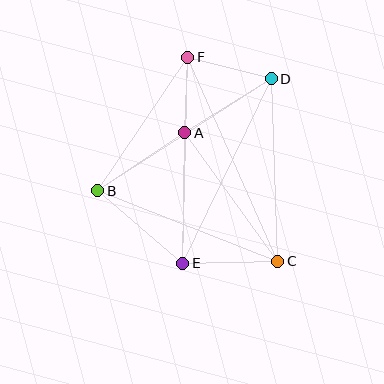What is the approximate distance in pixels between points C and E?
The distance between C and E is approximately 95 pixels.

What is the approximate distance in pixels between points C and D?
The distance between C and D is approximately 182 pixels.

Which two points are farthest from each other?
Points C and F are farthest from each other.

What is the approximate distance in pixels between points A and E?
The distance between A and E is approximately 131 pixels.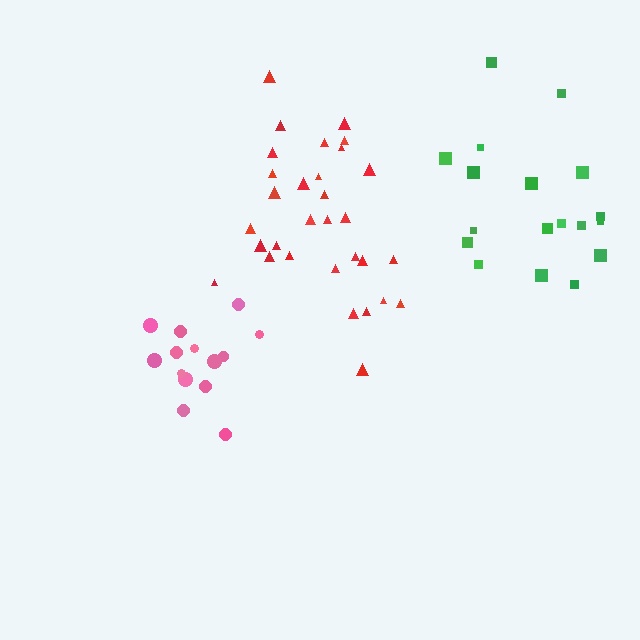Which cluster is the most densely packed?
Pink.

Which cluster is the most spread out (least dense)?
Green.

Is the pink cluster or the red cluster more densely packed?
Pink.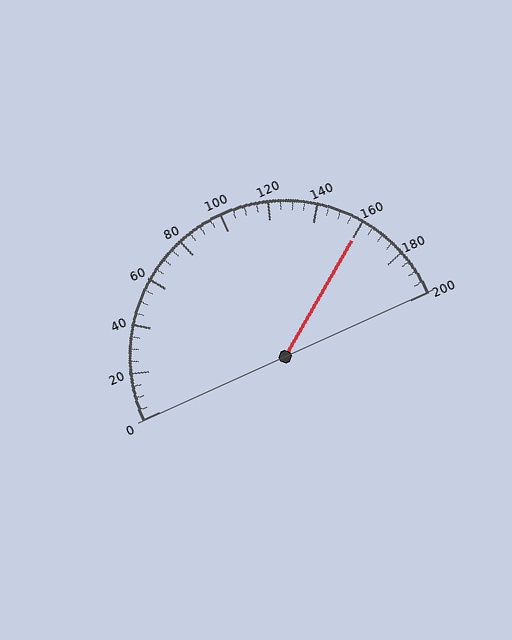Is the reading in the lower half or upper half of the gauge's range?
The reading is in the upper half of the range (0 to 200).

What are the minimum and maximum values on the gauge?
The gauge ranges from 0 to 200.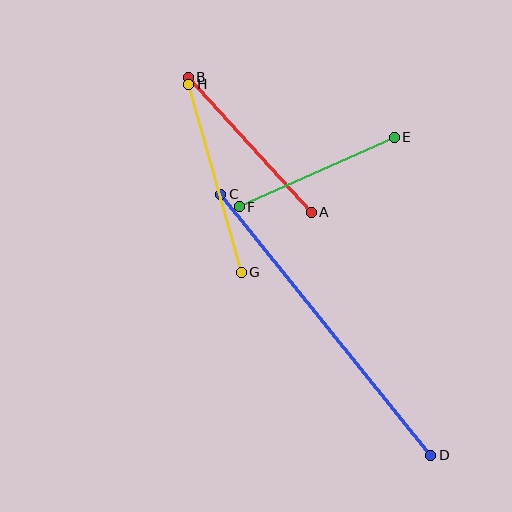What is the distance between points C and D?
The distance is approximately 335 pixels.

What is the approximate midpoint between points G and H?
The midpoint is at approximately (215, 178) pixels.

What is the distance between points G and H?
The distance is approximately 195 pixels.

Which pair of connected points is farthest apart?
Points C and D are farthest apart.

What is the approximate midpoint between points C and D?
The midpoint is at approximately (326, 325) pixels.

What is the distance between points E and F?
The distance is approximately 170 pixels.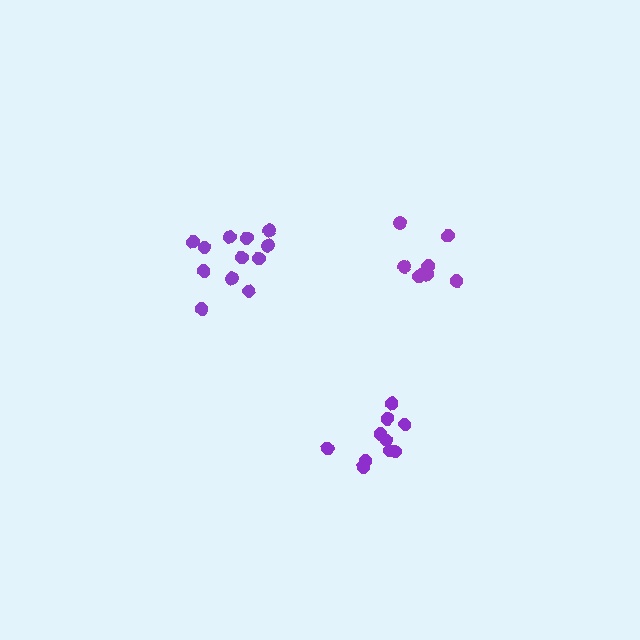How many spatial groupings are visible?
There are 3 spatial groupings.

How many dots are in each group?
Group 1: 8 dots, Group 2: 10 dots, Group 3: 12 dots (30 total).